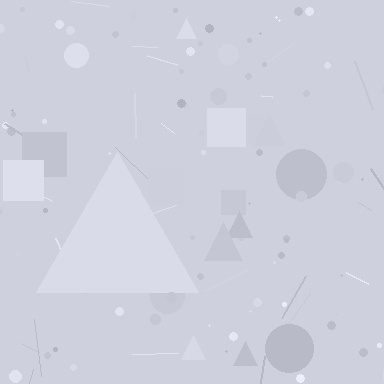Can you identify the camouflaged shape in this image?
The camouflaged shape is a triangle.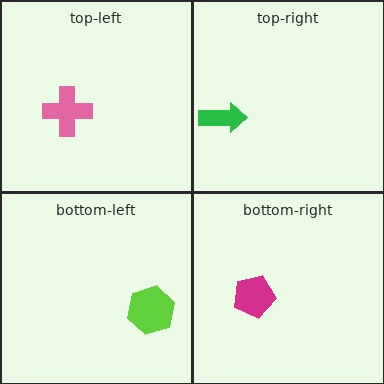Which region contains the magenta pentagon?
The bottom-right region.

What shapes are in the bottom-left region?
The lime hexagon.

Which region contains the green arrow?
The top-right region.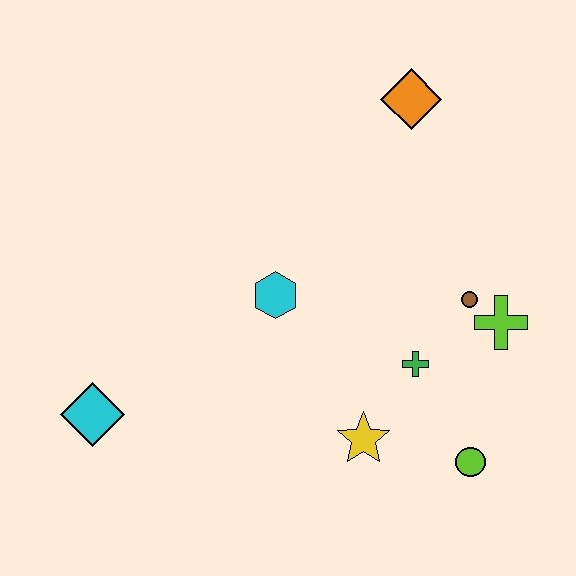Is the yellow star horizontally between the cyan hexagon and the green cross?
Yes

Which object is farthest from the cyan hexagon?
The lime circle is farthest from the cyan hexagon.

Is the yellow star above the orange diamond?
No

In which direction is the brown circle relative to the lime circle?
The brown circle is above the lime circle.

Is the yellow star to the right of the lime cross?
No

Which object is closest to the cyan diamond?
The cyan hexagon is closest to the cyan diamond.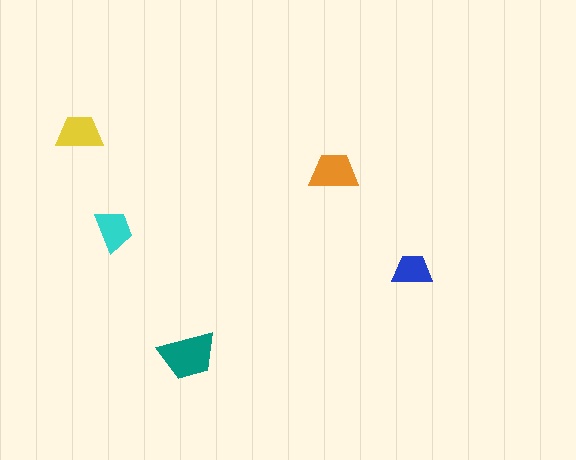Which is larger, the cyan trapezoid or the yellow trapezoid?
The yellow one.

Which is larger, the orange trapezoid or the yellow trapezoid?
The orange one.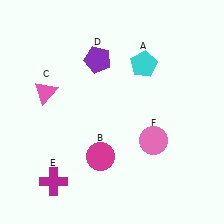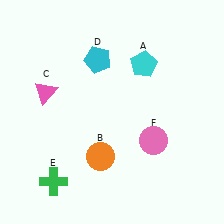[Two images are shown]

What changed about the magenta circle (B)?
In Image 1, B is magenta. In Image 2, it changed to orange.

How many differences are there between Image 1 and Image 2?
There are 3 differences between the two images.